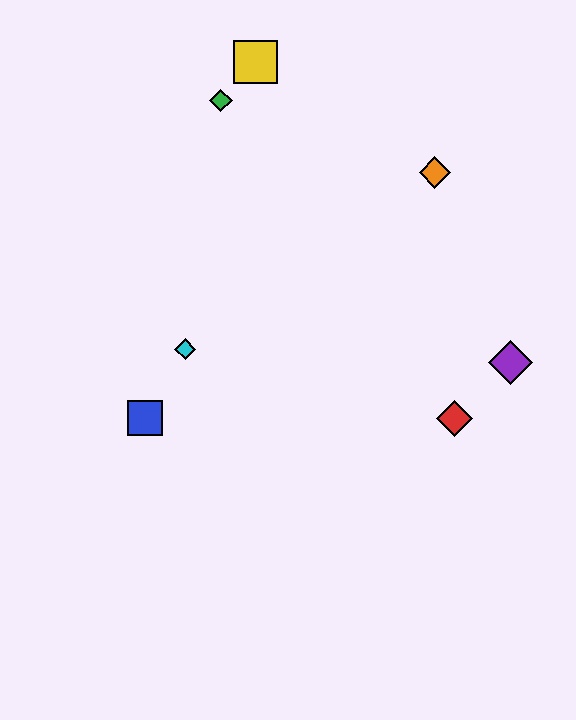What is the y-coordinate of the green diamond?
The green diamond is at y≈101.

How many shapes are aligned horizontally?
2 shapes (the red diamond, the blue square) are aligned horizontally.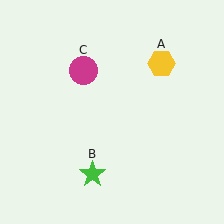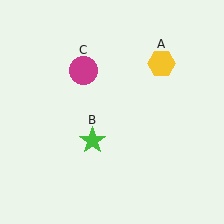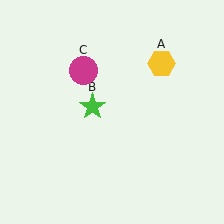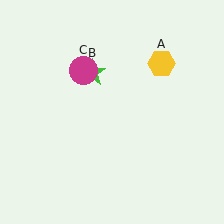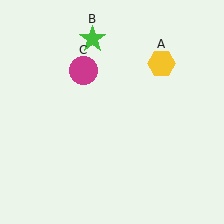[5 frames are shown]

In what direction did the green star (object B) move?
The green star (object B) moved up.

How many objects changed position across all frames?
1 object changed position: green star (object B).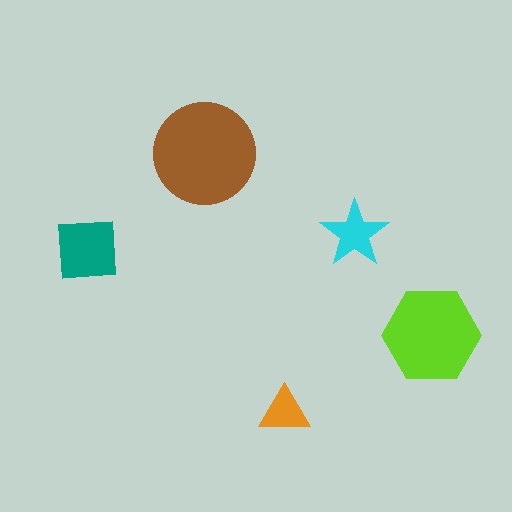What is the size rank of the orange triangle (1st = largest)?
5th.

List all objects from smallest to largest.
The orange triangle, the cyan star, the teal square, the lime hexagon, the brown circle.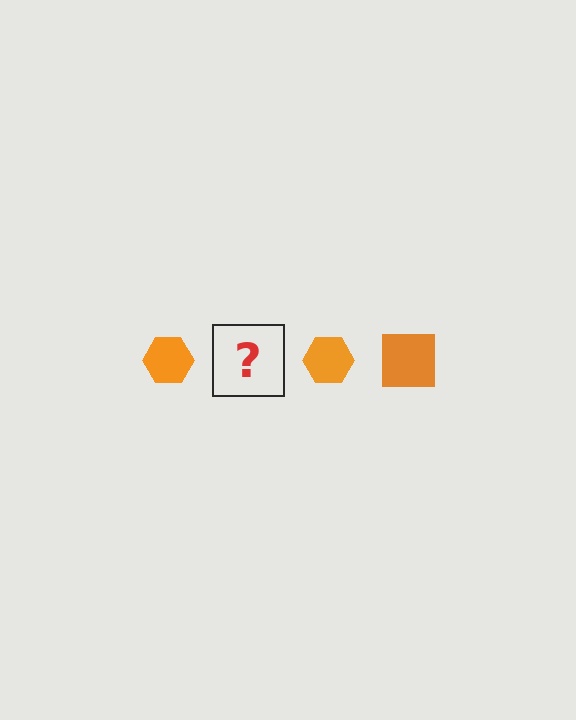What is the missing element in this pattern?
The missing element is an orange square.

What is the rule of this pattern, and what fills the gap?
The rule is that the pattern cycles through hexagon, square shapes in orange. The gap should be filled with an orange square.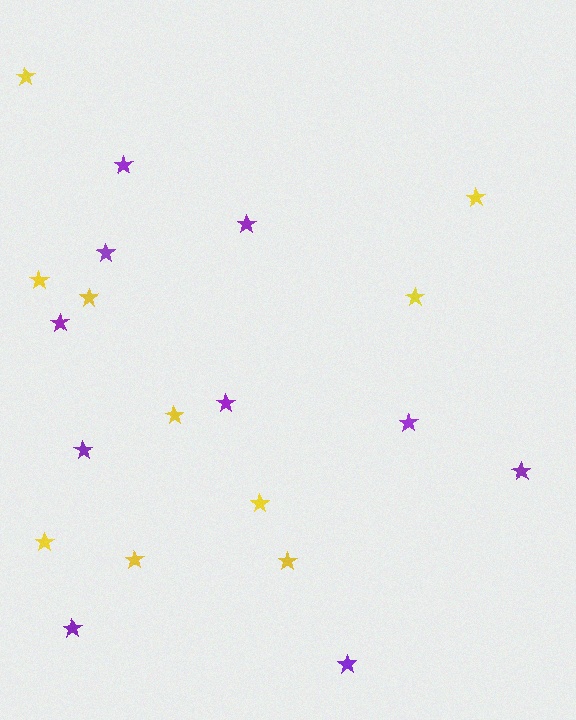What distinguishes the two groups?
There are 2 groups: one group of purple stars (10) and one group of yellow stars (10).